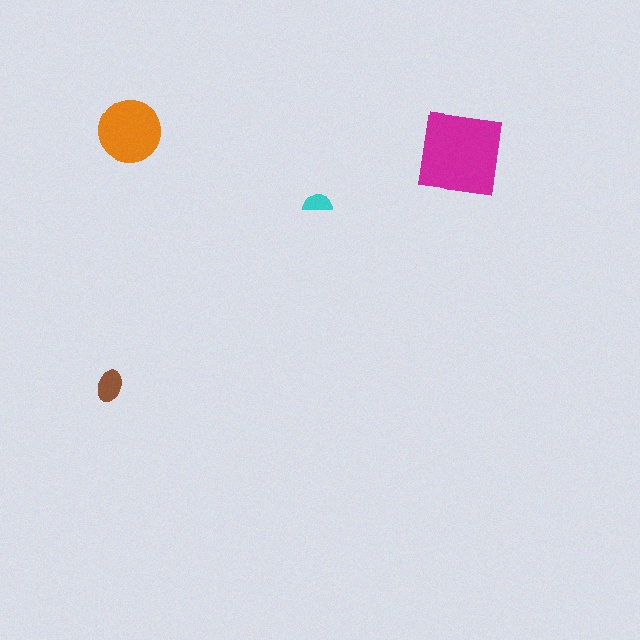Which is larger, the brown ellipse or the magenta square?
The magenta square.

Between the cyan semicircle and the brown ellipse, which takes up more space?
The brown ellipse.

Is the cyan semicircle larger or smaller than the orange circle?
Smaller.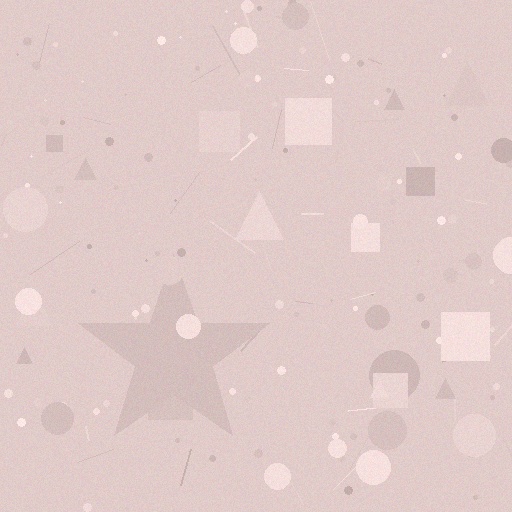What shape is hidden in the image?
A star is hidden in the image.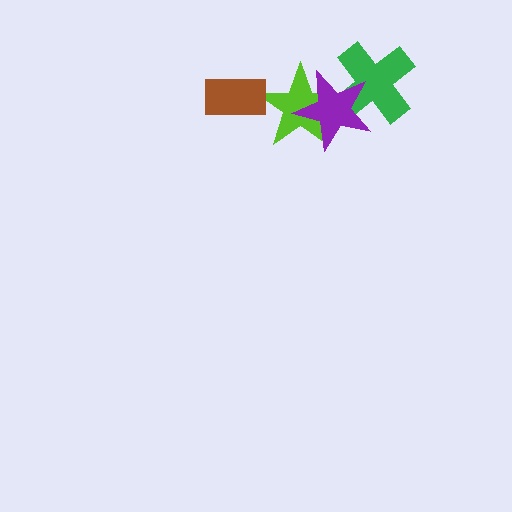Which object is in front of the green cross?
The purple star is in front of the green cross.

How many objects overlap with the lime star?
3 objects overlap with the lime star.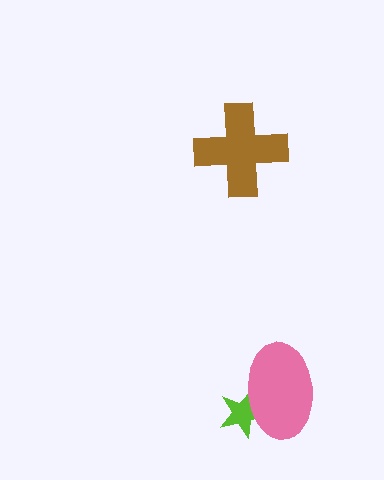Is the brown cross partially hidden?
No, no other shape covers it.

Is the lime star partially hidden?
Yes, it is partially covered by another shape.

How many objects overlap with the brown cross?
0 objects overlap with the brown cross.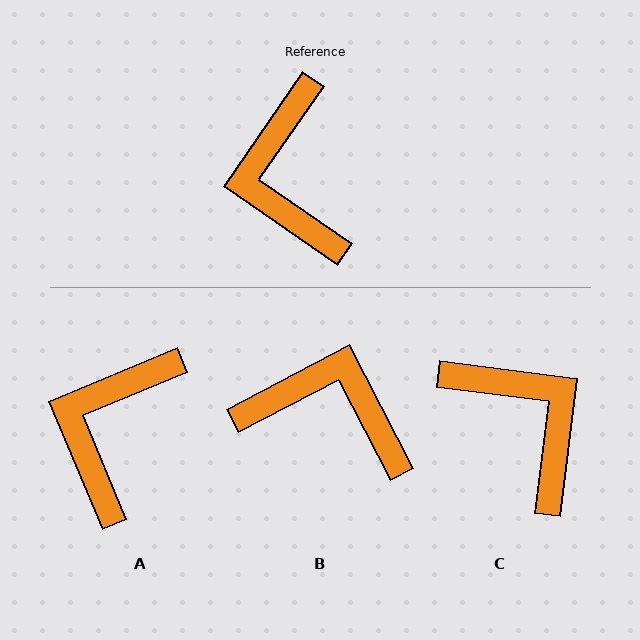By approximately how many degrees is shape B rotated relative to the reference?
Approximately 118 degrees clockwise.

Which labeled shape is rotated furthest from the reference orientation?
C, about 153 degrees away.